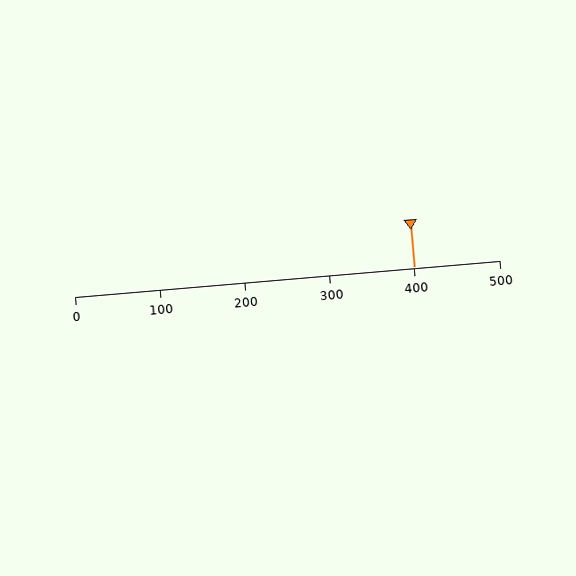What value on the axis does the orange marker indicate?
The marker indicates approximately 400.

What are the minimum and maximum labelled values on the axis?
The axis runs from 0 to 500.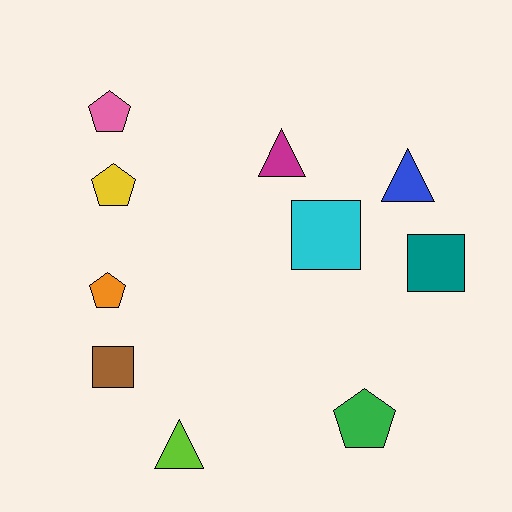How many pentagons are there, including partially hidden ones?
There are 4 pentagons.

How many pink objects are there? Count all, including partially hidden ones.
There is 1 pink object.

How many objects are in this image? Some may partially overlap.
There are 10 objects.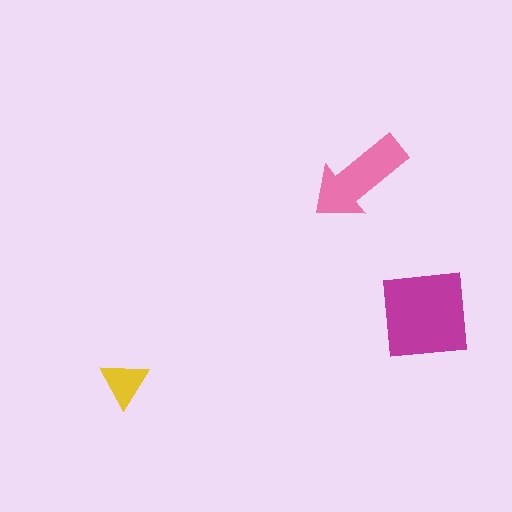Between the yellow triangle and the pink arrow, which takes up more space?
The pink arrow.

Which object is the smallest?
The yellow triangle.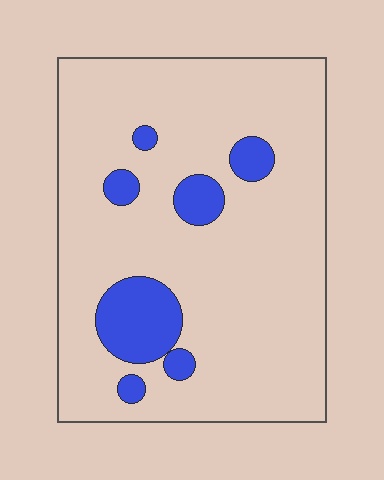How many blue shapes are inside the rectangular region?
7.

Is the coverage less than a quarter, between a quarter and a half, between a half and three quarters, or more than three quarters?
Less than a quarter.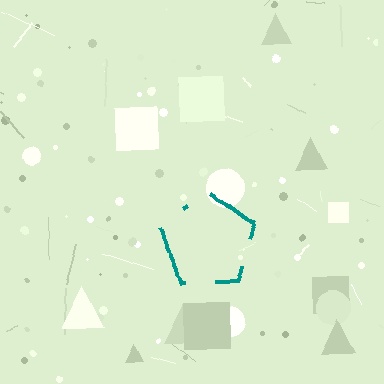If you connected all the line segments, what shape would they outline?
They would outline a pentagon.